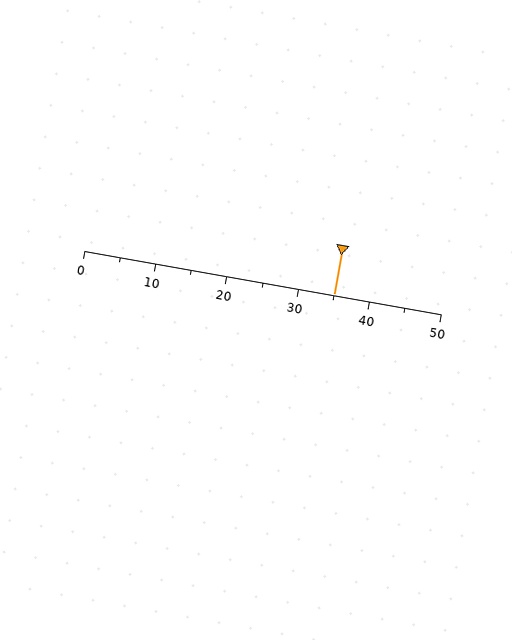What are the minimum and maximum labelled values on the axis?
The axis runs from 0 to 50.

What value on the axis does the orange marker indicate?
The marker indicates approximately 35.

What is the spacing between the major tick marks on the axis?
The major ticks are spaced 10 apart.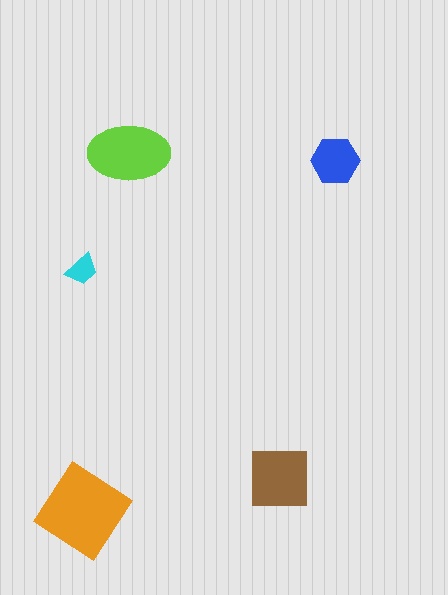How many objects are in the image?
There are 5 objects in the image.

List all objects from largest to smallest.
The orange diamond, the lime ellipse, the brown square, the blue hexagon, the cyan trapezoid.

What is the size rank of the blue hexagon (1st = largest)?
4th.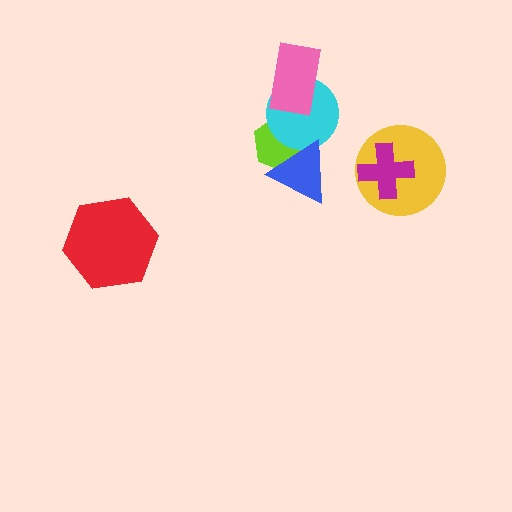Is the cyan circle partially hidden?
Yes, it is partially covered by another shape.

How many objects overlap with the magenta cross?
1 object overlaps with the magenta cross.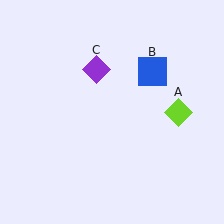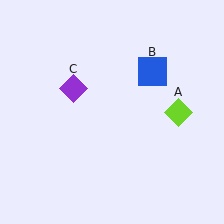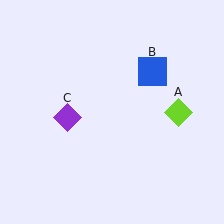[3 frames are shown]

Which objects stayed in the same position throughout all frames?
Lime diamond (object A) and blue square (object B) remained stationary.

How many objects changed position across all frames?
1 object changed position: purple diamond (object C).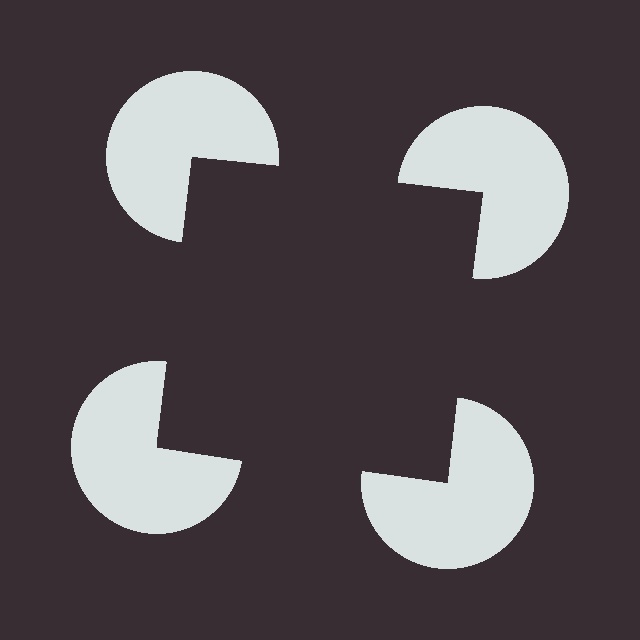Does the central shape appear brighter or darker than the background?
It typically appears slightly darker than the background, even though no actual brightness change is drawn.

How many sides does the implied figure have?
4 sides.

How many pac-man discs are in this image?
There are 4 — one at each vertex of the illusory square.